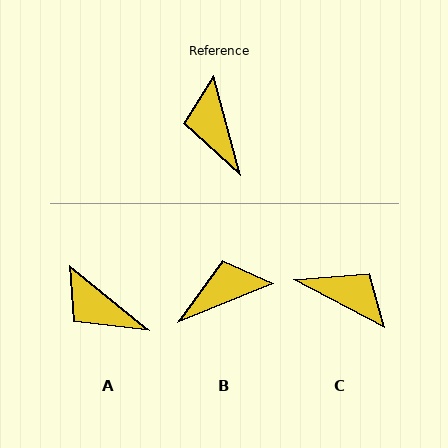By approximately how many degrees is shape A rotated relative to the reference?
Approximately 36 degrees counter-clockwise.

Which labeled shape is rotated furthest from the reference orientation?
C, about 133 degrees away.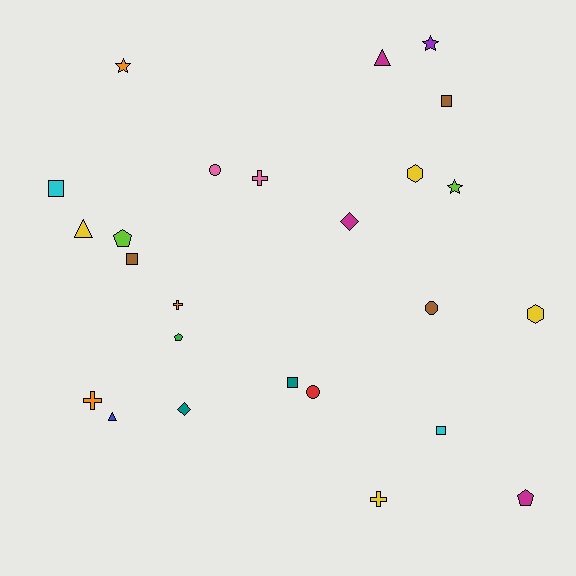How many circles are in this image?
There are 3 circles.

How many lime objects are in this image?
There are 2 lime objects.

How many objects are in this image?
There are 25 objects.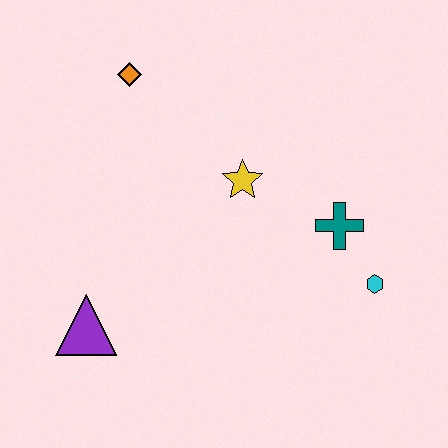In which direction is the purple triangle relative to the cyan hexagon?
The purple triangle is to the left of the cyan hexagon.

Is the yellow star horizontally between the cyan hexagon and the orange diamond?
Yes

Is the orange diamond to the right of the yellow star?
No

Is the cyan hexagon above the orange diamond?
No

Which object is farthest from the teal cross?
The purple triangle is farthest from the teal cross.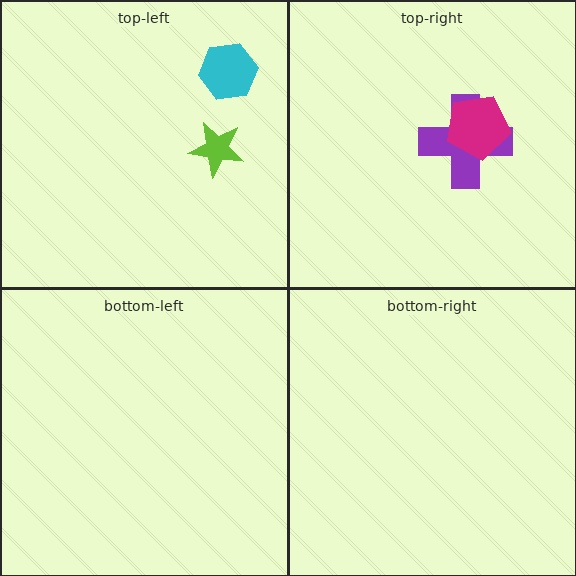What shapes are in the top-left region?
The cyan hexagon, the lime star.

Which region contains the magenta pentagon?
The top-right region.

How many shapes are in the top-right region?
2.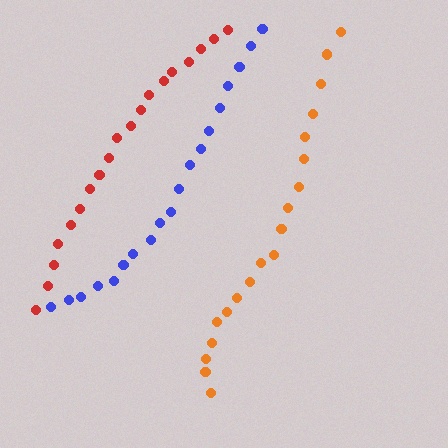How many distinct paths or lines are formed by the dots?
There are 3 distinct paths.